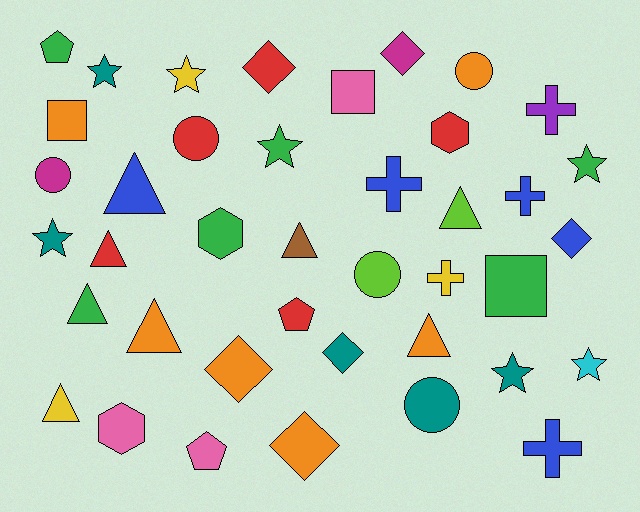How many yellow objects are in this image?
There are 3 yellow objects.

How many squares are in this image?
There are 3 squares.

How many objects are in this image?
There are 40 objects.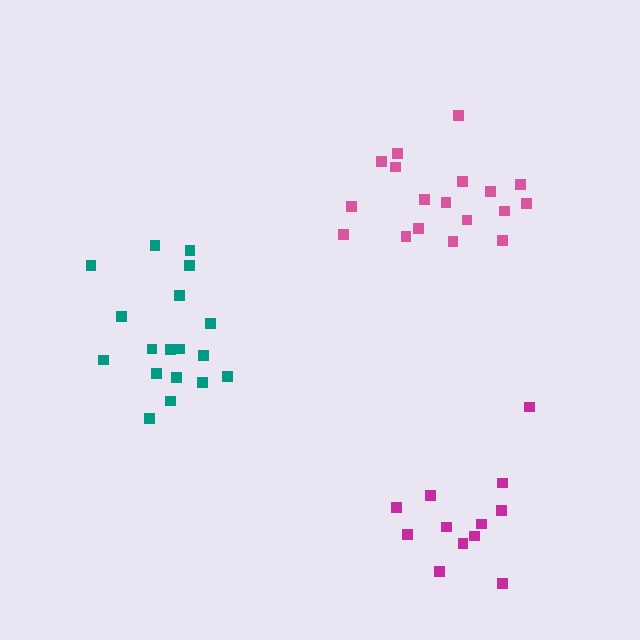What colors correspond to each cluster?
The clusters are colored: pink, teal, magenta.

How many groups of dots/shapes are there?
There are 3 groups.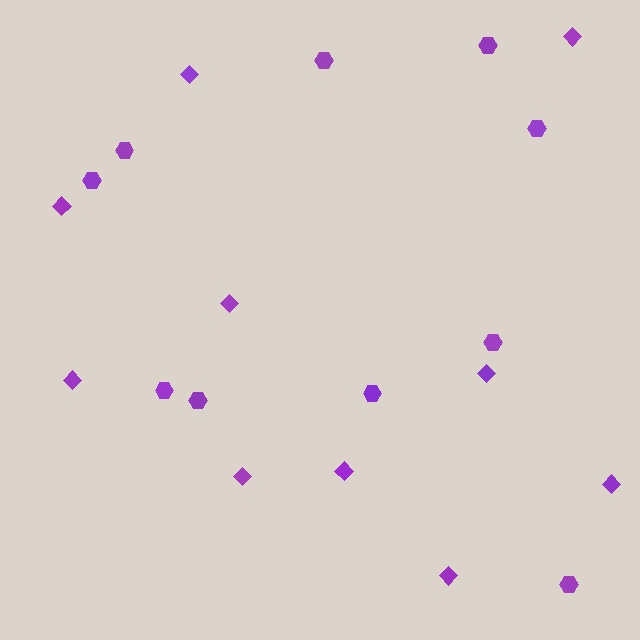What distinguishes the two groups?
There are 2 groups: one group of hexagons (10) and one group of diamonds (10).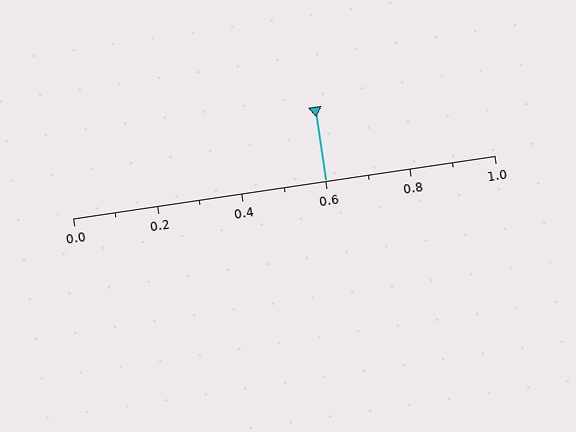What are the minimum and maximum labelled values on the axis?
The axis runs from 0.0 to 1.0.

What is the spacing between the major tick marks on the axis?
The major ticks are spaced 0.2 apart.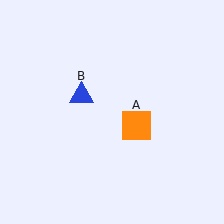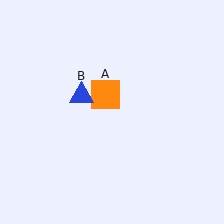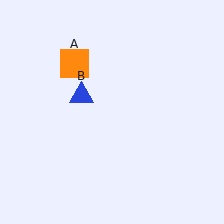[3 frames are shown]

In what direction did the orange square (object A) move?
The orange square (object A) moved up and to the left.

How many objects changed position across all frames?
1 object changed position: orange square (object A).